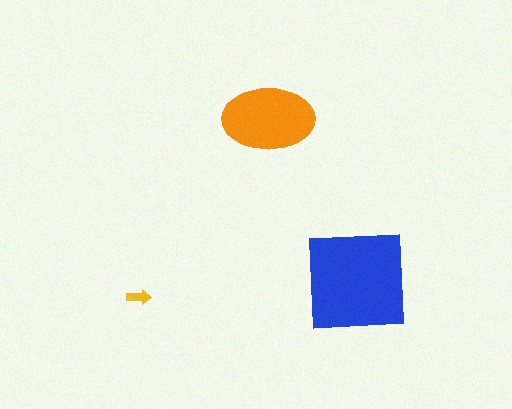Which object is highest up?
The orange ellipse is topmost.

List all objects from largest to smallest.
The blue square, the orange ellipse, the yellow arrow.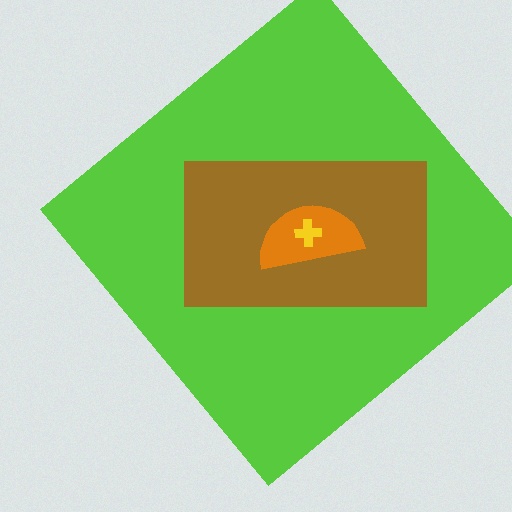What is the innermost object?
The yellow cross.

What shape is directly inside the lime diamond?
The brown rectangle.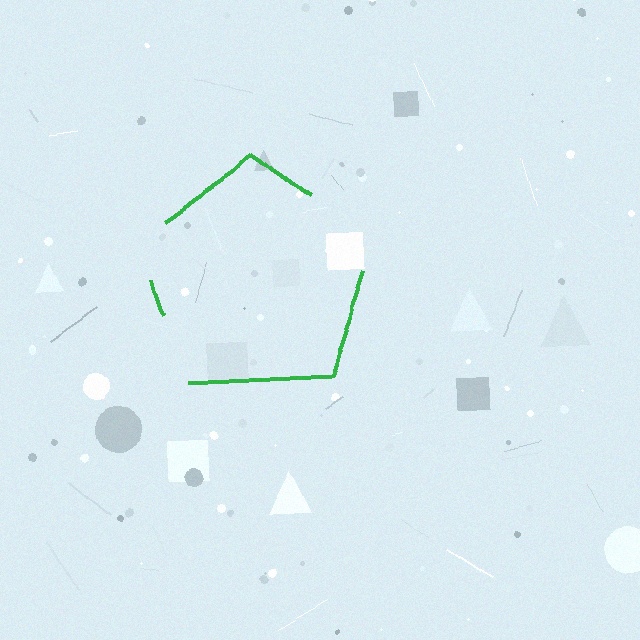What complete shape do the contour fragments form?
The contour fragments form a pentagon.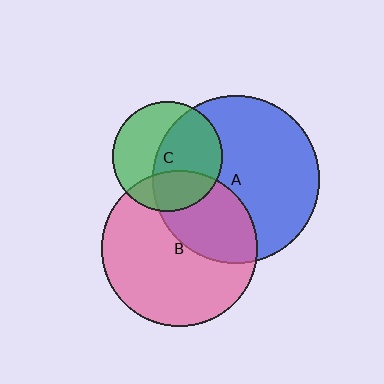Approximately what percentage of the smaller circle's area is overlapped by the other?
Approximately 55%.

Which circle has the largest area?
Circle A (blue).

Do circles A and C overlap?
Yes.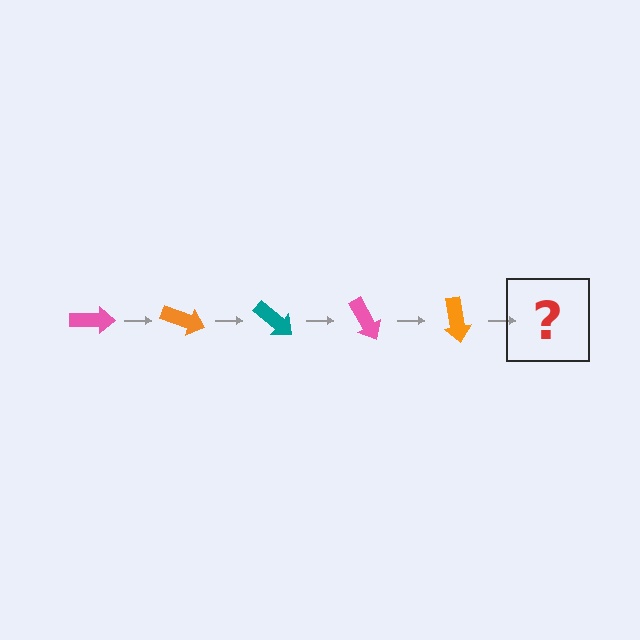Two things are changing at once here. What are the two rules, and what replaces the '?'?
The two rules are that it rotates 20 degrees each step and the color cycles through pink, orange, and teal. The '?' should be a teal arrow, rotated 100 degrees from the start.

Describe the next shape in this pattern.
It should be a teal arrow, rotated 100 degrees from the start.